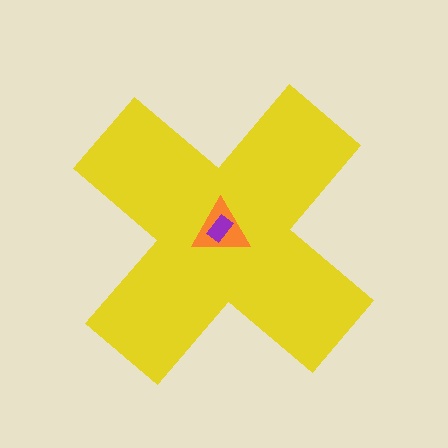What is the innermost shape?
The purple rectangle.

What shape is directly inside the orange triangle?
The purple rectangle.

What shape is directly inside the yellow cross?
The orange triangle.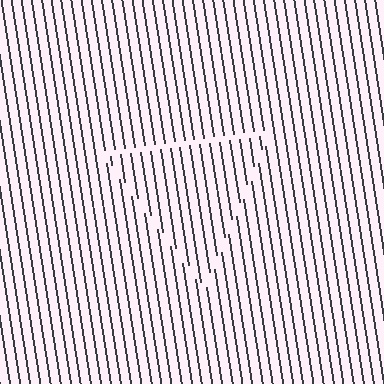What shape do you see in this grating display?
An illusory triangle. The interior of the shape contains the same grating, shifted by half a period — the contour is defined by the phase discontinuity where line-ends from the inner and outer gratings abut.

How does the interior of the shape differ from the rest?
The interior of the shape contains the same grating, shifted by half a period — the contour is defined by the phase discontinuity where line-ends from the inner and outer gratings abut.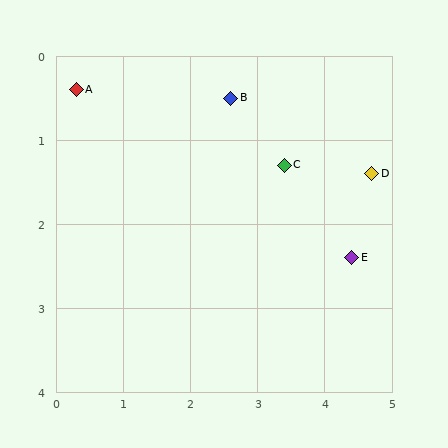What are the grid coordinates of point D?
Point D is at approximately (4.7, 1.4).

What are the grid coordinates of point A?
Point A is at approximately (0.3, 0.4).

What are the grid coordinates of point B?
Point B is at approximately (2.6, 0.5).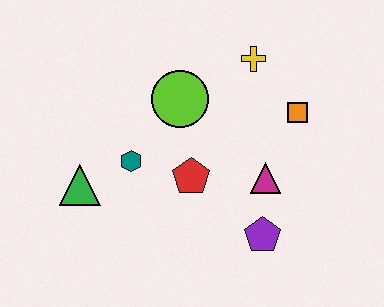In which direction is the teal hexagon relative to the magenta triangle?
The teal hexagon is to the left of the magenta triangle.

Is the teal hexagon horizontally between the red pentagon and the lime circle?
No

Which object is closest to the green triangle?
The teal hexagon is closest to the green triangle.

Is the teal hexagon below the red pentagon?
No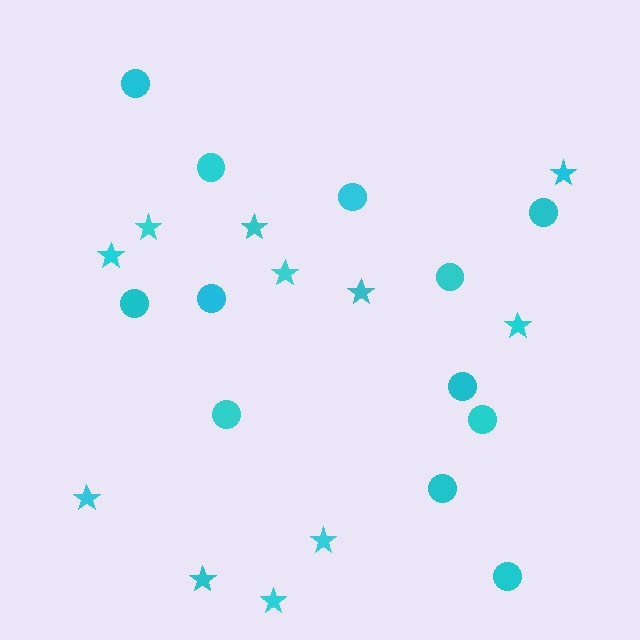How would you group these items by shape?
There are 2 groups: one group of circles (12) and one group of stars (11).